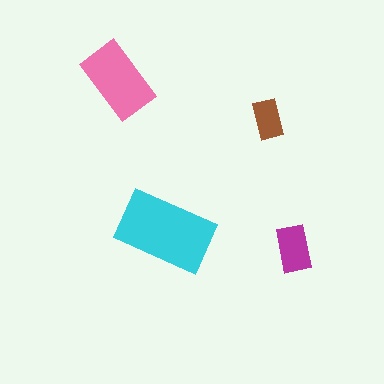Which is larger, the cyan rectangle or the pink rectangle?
The cyan one.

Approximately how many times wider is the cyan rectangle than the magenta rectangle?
About 2 times wider.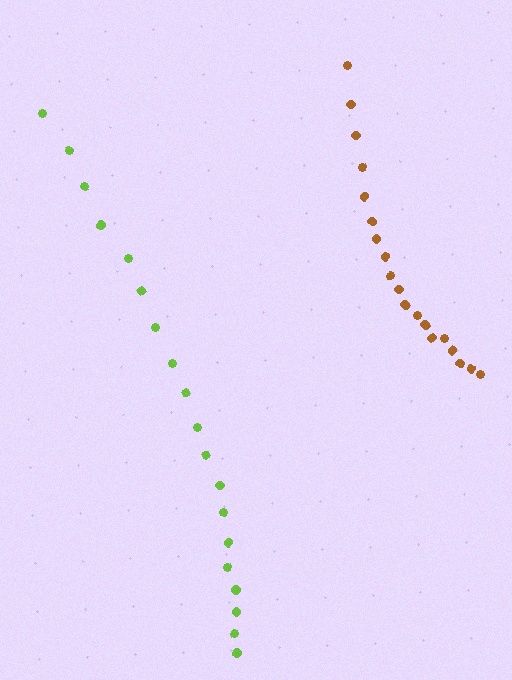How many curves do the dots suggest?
There are 2 distinct paths.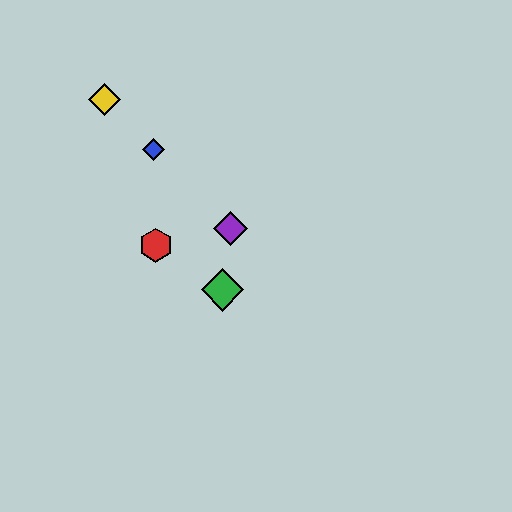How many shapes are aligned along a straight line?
3 shapes (the blue diamond, the yellow diamond, the purple diamond) are aligned along a straight line.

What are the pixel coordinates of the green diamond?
The green diamond is at (223, 290).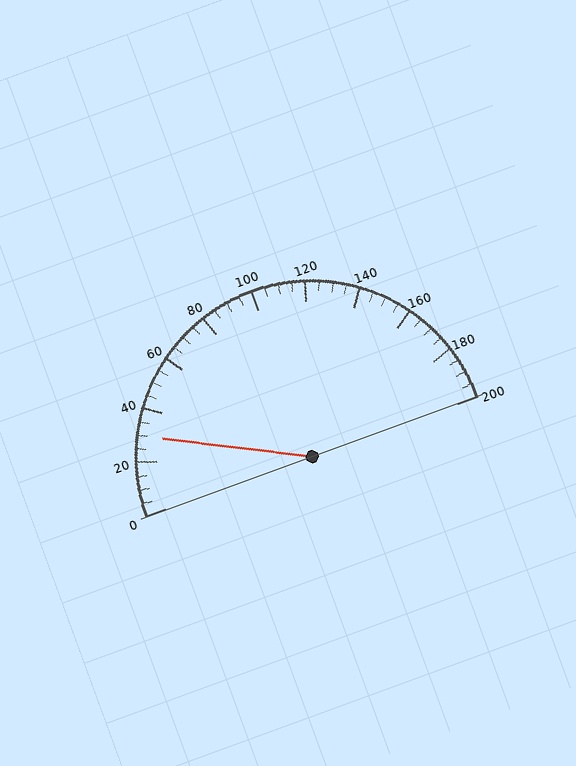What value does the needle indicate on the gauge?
The needle indicates approximately 30.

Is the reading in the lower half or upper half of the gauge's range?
The reading is in the lower half of the range (0 to 200).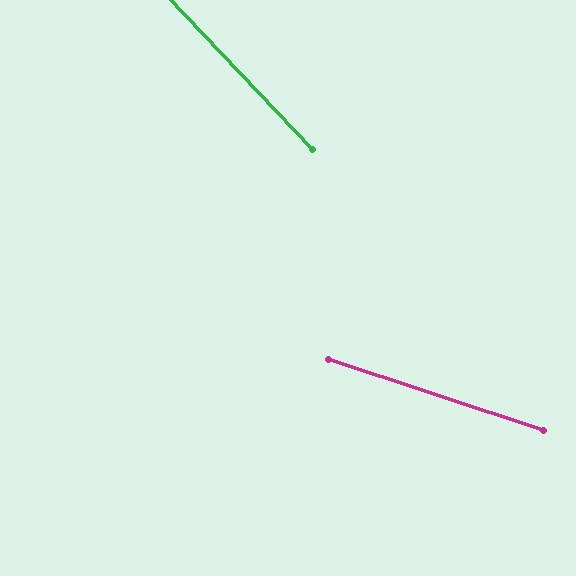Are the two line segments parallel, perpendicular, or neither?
Neither parallel nor perpendicular — they differ by about 28°.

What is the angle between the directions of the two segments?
Approximately 28 degrees.